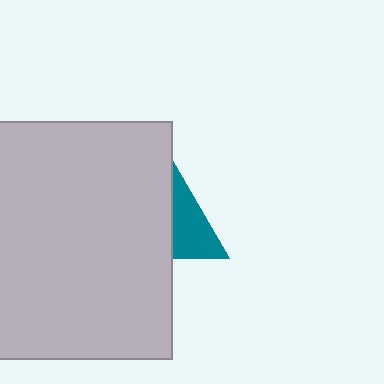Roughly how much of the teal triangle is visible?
A small part of it is visible (roughly 34%).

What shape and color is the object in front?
The object in front is a light gray square.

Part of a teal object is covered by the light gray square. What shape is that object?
It is a triangle.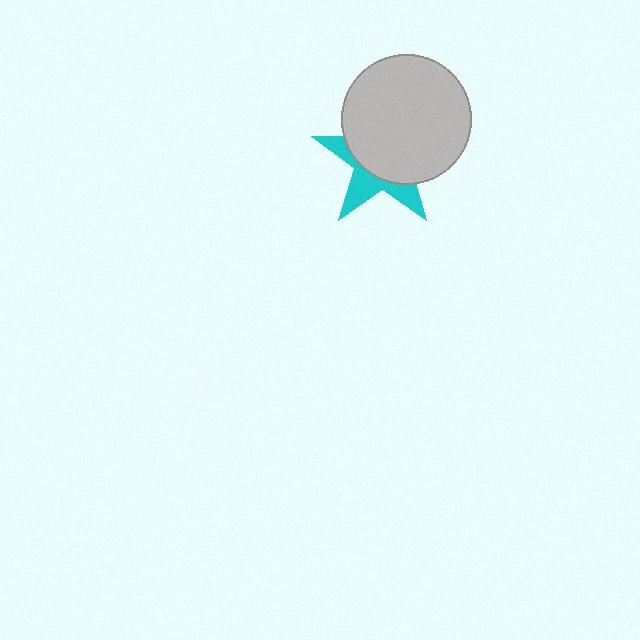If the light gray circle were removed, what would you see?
You would see the complete cyan star.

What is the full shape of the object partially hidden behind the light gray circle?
The partially hidden object is a cyan star.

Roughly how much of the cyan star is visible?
A small part of it is visible (roughly 37%).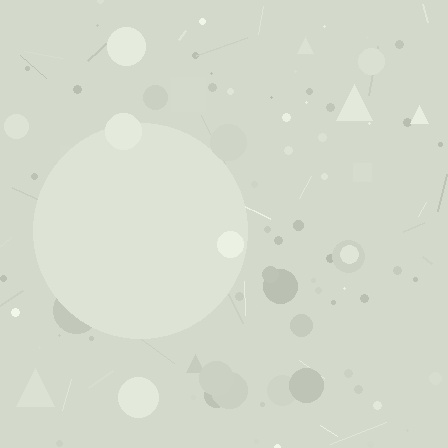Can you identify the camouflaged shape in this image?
The camouflaged shape is a circle.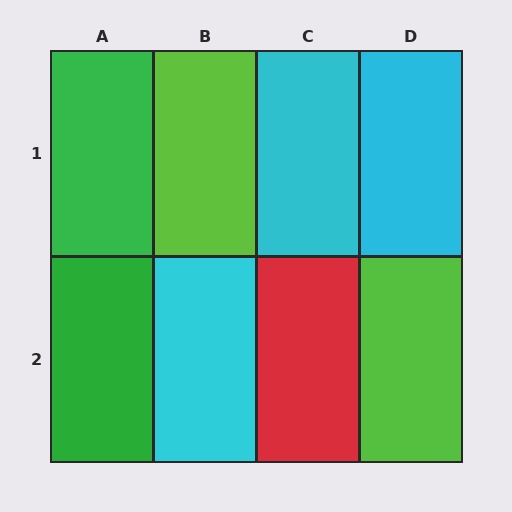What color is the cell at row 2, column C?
Red.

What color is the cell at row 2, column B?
Cyan.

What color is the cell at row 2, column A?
Green.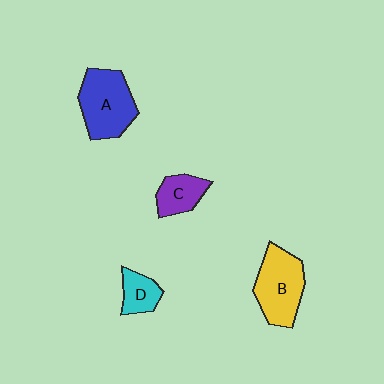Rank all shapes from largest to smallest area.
From largest to smallest: A (blue), B (yellow), C (purple), D (cyan).